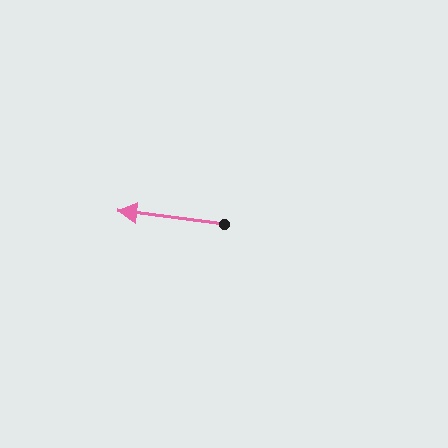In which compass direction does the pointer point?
West.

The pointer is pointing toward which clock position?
Roughly 9 o'clock.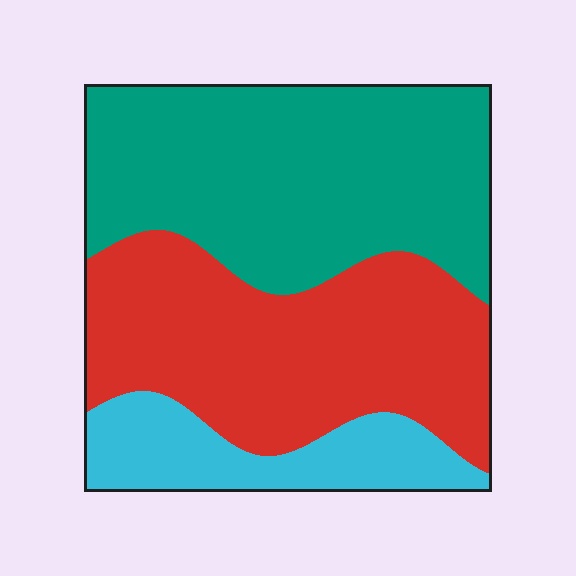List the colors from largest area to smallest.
From largest to smallest: teal, red, cyan.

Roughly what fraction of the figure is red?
Red covers about 40% of the figure.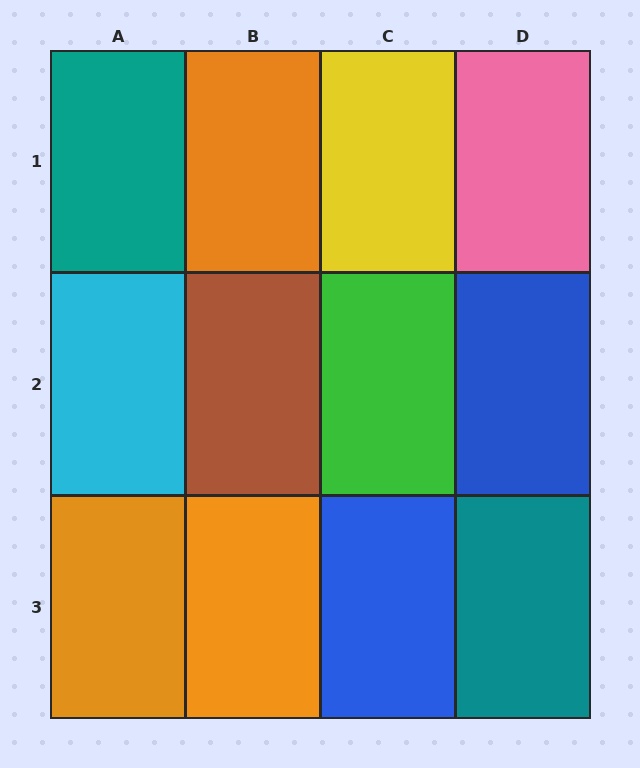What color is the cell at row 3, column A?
Orange.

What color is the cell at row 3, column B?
Orange.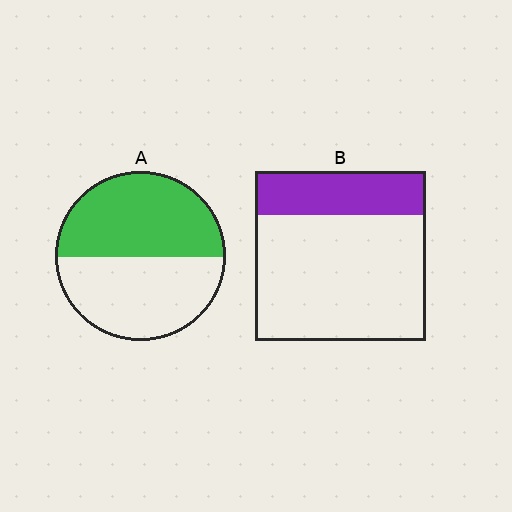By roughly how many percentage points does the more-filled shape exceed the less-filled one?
By roughly 25 percentage points (A over B).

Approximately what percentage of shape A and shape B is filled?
A is approximately 50% and B is approximately 25%.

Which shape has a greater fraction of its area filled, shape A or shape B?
Shape A.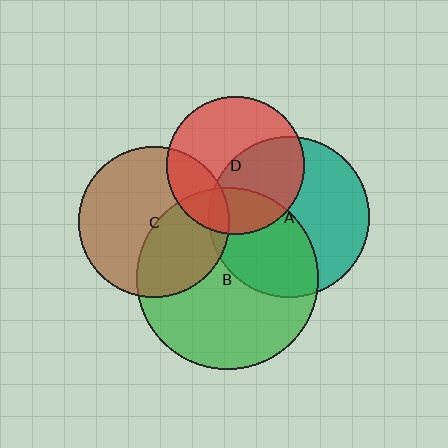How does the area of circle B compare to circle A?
Approximately 1.3 times.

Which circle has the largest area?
Circle B (green).